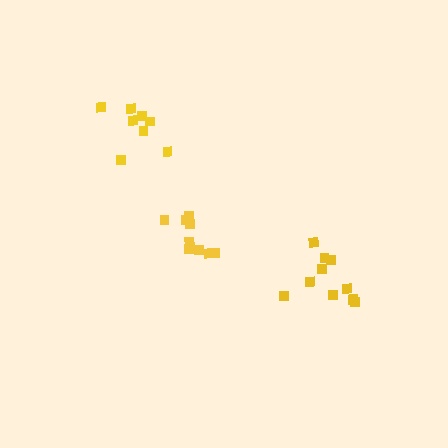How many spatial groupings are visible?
There are 3 spatial groupings.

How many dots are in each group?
Group 1: 8 dots, Group 2: 10 dots, Group 3: 9 dots (27 total).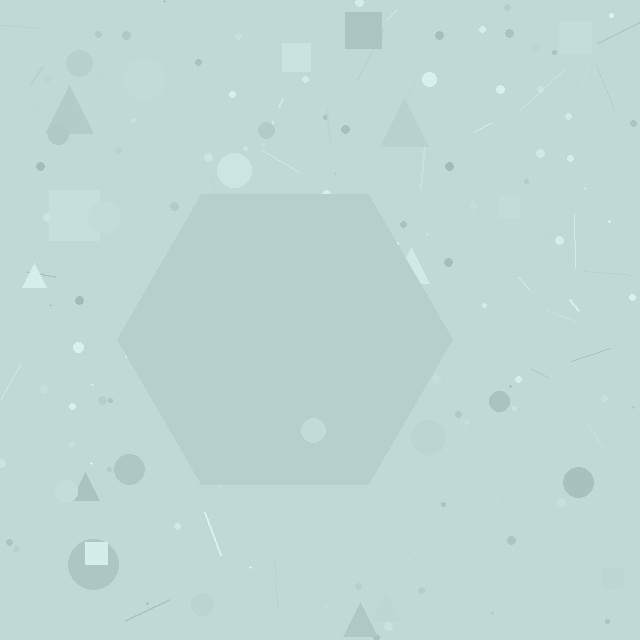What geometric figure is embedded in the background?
A hexagon is embedded in the background.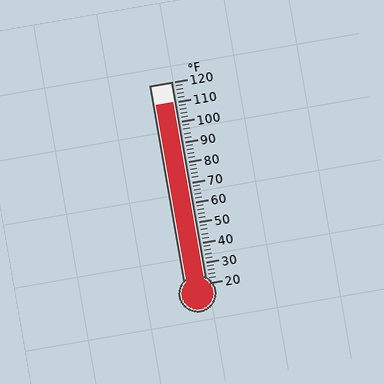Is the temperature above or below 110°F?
The temperature is at 110°F.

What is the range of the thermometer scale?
The thermometer scale ranges from 20°F to 120°F.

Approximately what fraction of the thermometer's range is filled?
The thermometer is filled to approximately 90% of its range.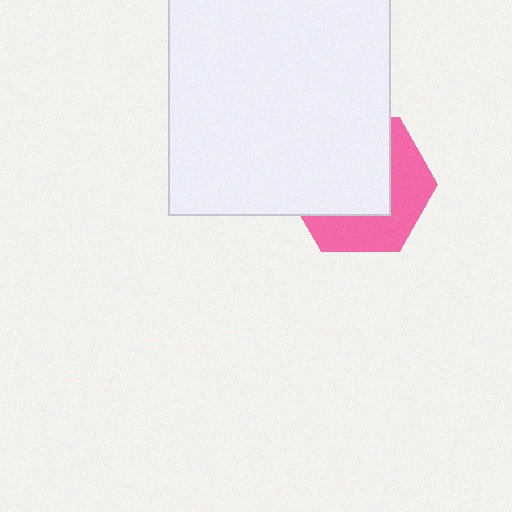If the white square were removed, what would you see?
You would see the complete pink hexagon.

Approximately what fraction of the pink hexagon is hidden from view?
Roughly 58% of the pink hexagon is hidden behind the white square.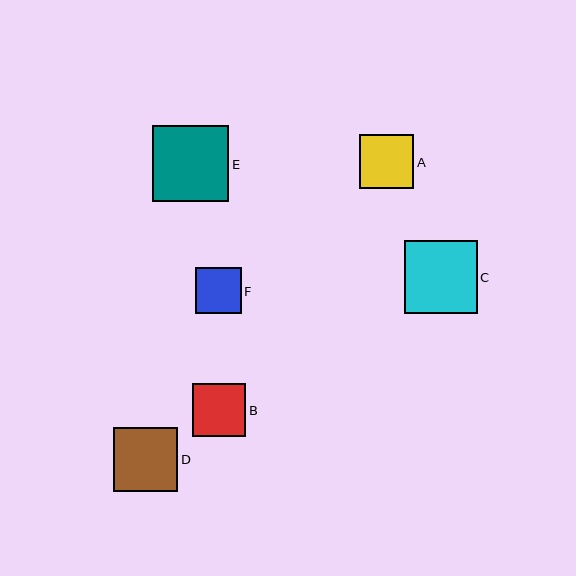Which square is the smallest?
Square F is the smallest with a size of approximately 46 pixels.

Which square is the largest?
Square E is the largest with a size of approximately 76 pixels.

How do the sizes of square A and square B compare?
Square A and square B are approximately the same size.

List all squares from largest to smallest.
From largest to smallest: E, C, D, A, B, F.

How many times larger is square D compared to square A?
Square D is approximately 1.2 times the size of square A.